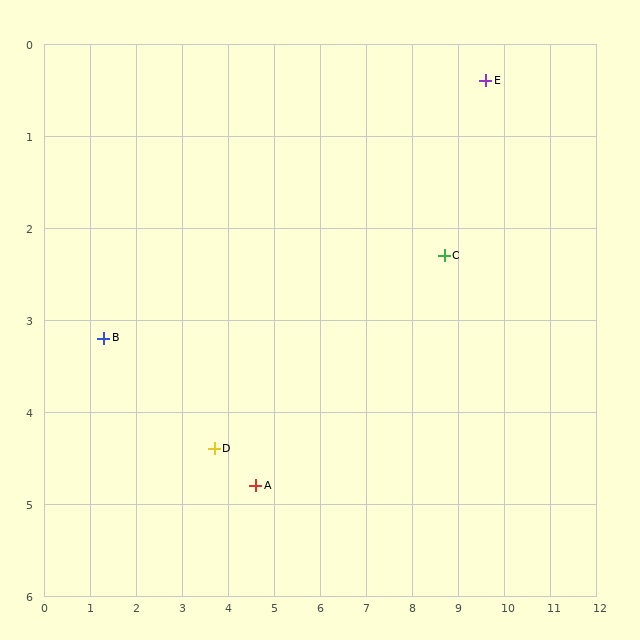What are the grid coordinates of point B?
Point B is at approximately (1.3, 3.2).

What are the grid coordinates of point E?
Point E is at approximately (9.6, 0.4).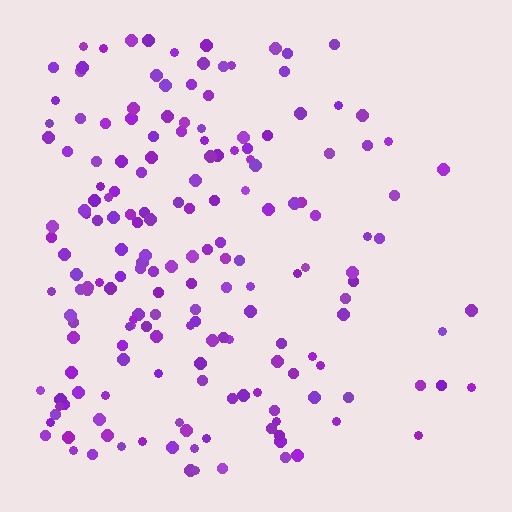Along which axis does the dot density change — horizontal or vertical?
Horizontal.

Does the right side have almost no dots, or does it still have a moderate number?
Still a moderate number, just noticeably fewer than the left.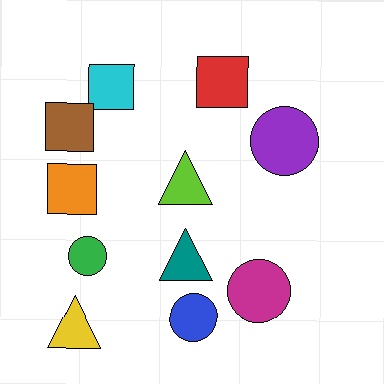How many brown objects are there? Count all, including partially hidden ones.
There is 1 brown object.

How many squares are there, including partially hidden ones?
There are 4 squares.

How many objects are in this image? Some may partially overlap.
There are 11 objects.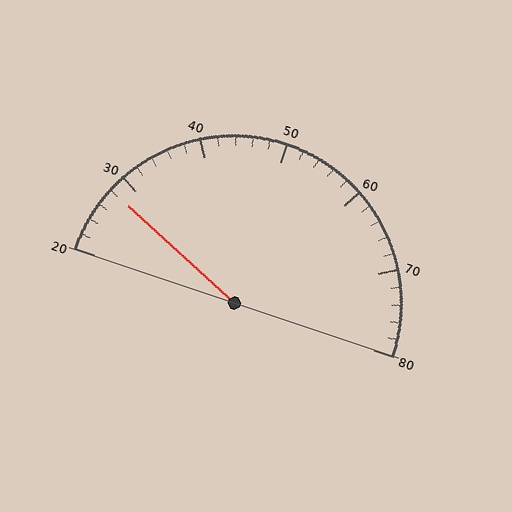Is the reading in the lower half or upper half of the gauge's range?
The reading is in the lower half of the range (20 to 80).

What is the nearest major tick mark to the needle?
The nearest major tick mark is 30.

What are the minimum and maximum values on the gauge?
The gauge ranges from 20 to 80.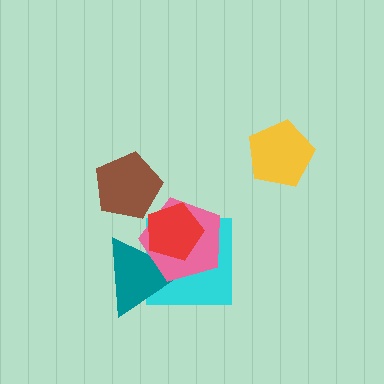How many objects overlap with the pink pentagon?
3 objects overlap with the pink pentagon.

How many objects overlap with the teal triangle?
3 objects overlap with the teal triangle.